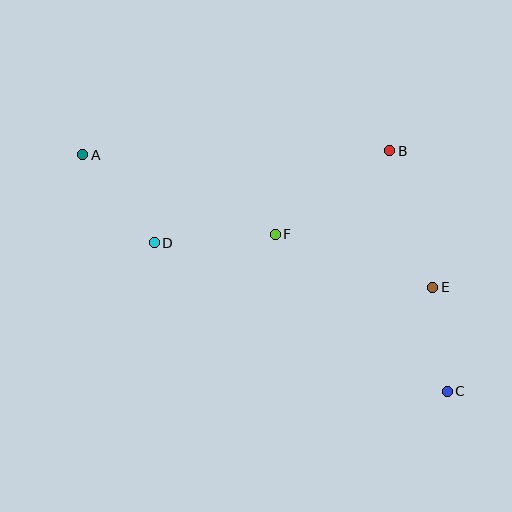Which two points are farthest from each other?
Points A and C are farthest from each other.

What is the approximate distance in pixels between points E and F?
The distance between E and F is approximately 166 pixels.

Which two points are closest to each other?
Points C and E are closest to each other.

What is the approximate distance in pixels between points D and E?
The distance between D and E is approximately 282 pixels.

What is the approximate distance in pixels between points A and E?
The distance between A and E is approximately 374 pixels.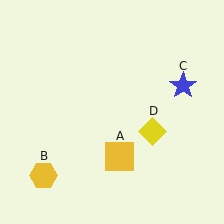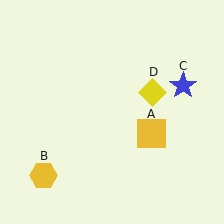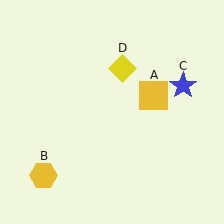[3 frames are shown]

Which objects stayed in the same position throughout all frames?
Yellow hexagon (object B) and blue star (object C) remained stationary.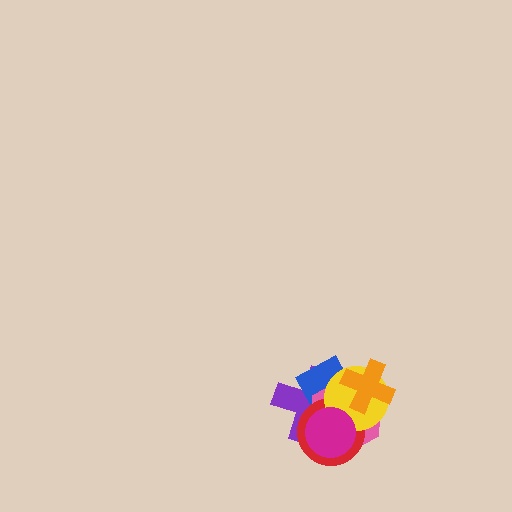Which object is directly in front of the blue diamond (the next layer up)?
The pink hexagon is directly in front of the blue diamond.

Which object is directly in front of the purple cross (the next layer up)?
The blue diamond is directly in front of the purple cross.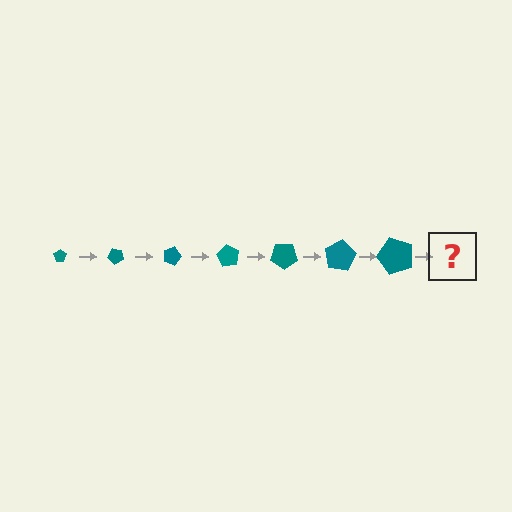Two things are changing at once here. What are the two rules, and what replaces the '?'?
The two rules are that the pentagon grows larger each step and it rotates 45 degrees each step. The '?' should be a pentagon, larger than the previous one and rotated 315 degrees from the start.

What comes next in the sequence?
The next element should be a pentagon, larger than the previous one and rotated 315 degrees from the start.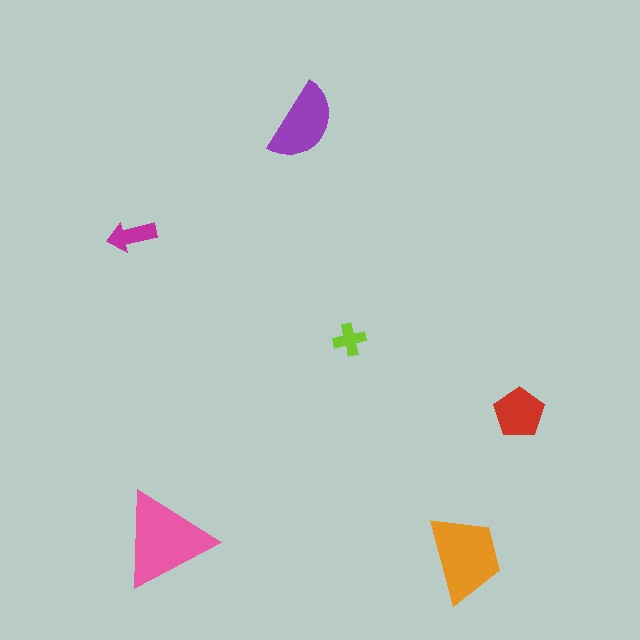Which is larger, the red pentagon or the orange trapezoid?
The orange trapezoid.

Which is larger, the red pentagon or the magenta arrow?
The red pentagon.